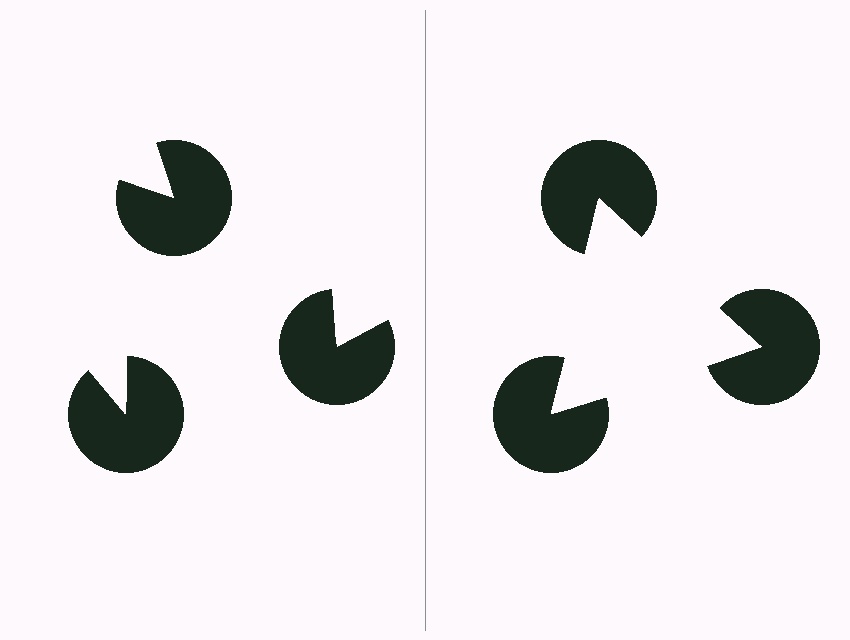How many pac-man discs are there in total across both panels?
6 — 3 on each side.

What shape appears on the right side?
An illusory triangle.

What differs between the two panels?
The pac-man discs are positioned identically on both sides; only the wedge orientations differ. On the right they align to a triangle; on the left they are misaligned.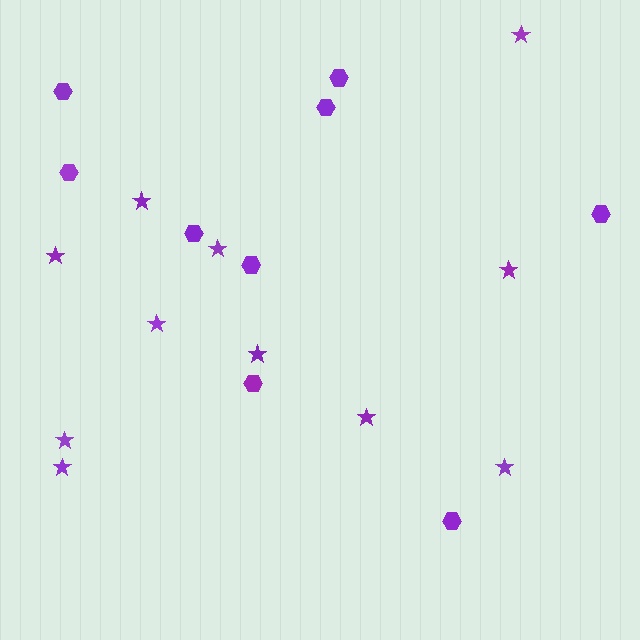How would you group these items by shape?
There are 2 groups: one group of stars (11) and one group of hexagons (9).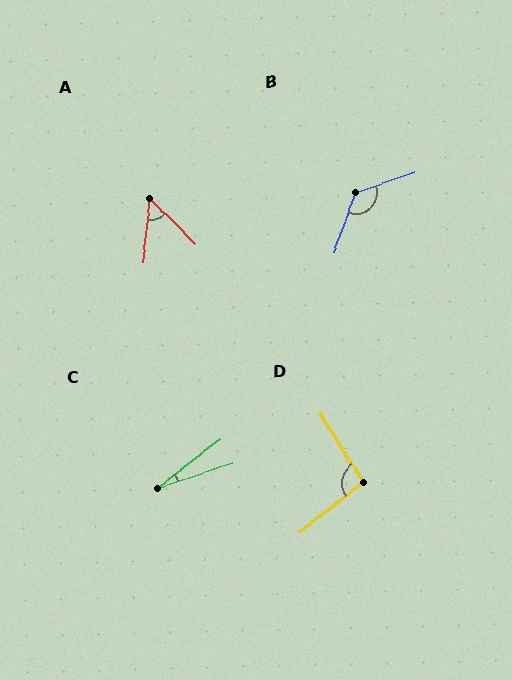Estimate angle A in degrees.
Approximately 52 degrees.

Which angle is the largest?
B, at approximately 130 degrees.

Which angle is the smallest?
C, at approximately 19 degrees.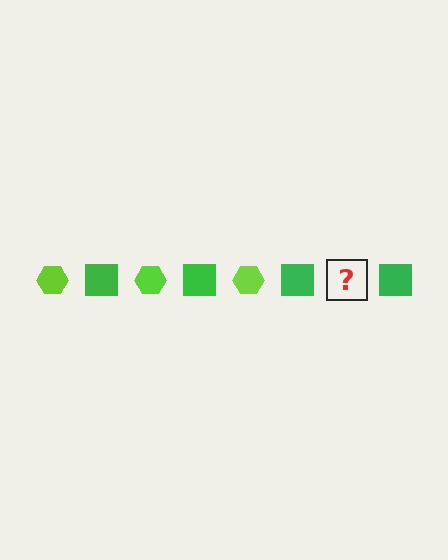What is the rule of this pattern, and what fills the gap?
The rule is that the pattern alternates between lime hexagon and green square. The gap should be filled with a lime hexagon.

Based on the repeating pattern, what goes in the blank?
The blank should be a lime hexagon.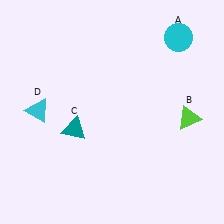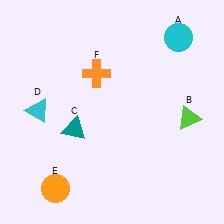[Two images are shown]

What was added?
An orange circle (E), an orange cross (F) were added in Image 2.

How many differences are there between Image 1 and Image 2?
There are 2 differences between the two images.